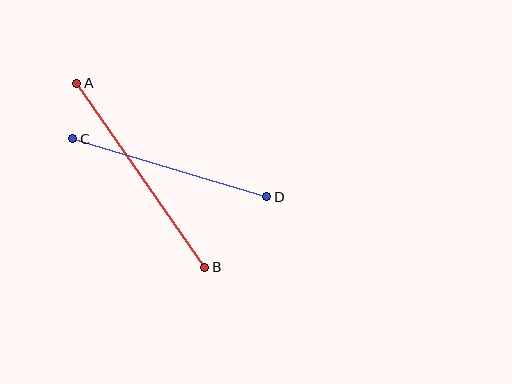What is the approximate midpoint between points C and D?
The midpoint is at approximately (170, 168) pixels.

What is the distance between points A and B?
The distance is approximately 224 pixels.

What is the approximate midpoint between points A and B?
The midpoint is at approximately (141, 175) pixels.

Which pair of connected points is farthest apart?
Points A and B are farthest apart.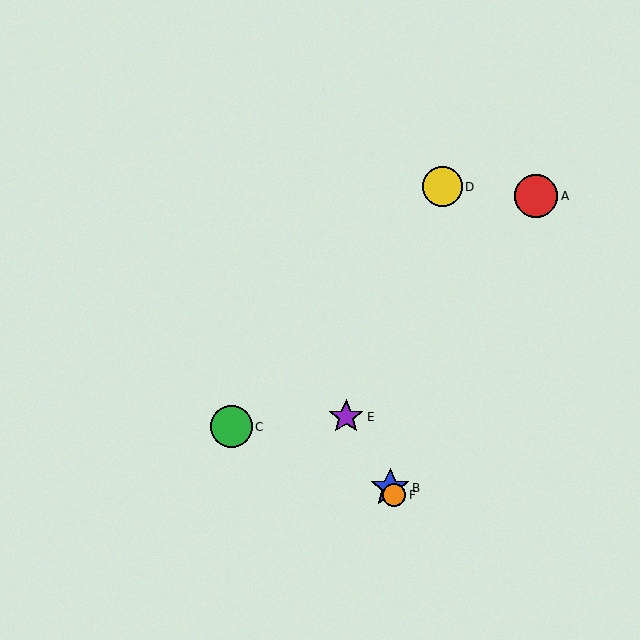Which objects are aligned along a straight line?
Objects B, E, F are aligned along a straight line.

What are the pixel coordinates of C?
Object C is at (231, 427).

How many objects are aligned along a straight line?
3 objects (B, E, F) are aligned along a straight line.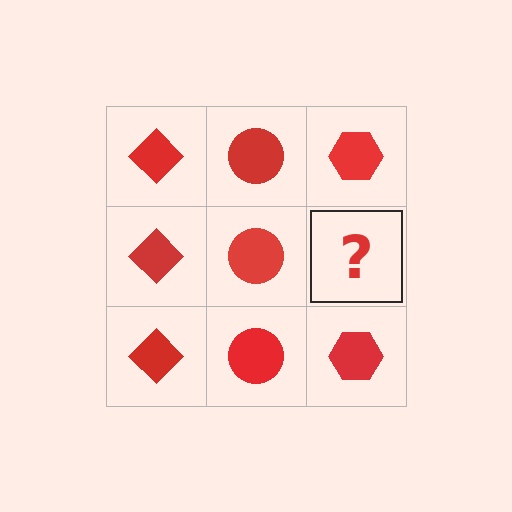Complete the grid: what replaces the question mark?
The question mark should be replaced with a red hexagon.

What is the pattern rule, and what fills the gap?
The rule is that each column has a consistent shape. The gap should be filled with a red hexagon.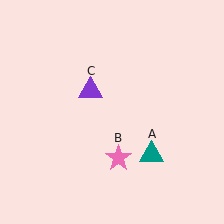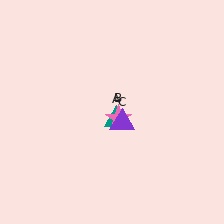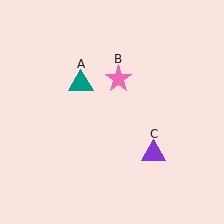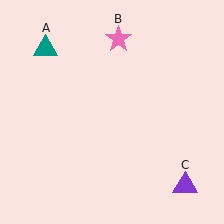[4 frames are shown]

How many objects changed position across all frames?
3 objects changed position: teal triangle (object A), pink star (object B), purple triangle (object C).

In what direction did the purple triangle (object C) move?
The purple triangle (object C) moved down and to the right.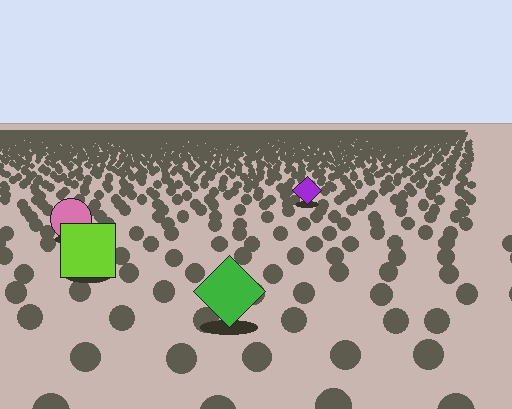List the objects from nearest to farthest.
From nearest to farthest: the green diamond, the lime square, the pink circle, the purple diamond.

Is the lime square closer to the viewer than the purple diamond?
Yes. The lime square is closer — you can tell from the texture gradient: the ground texture is coarser near it.